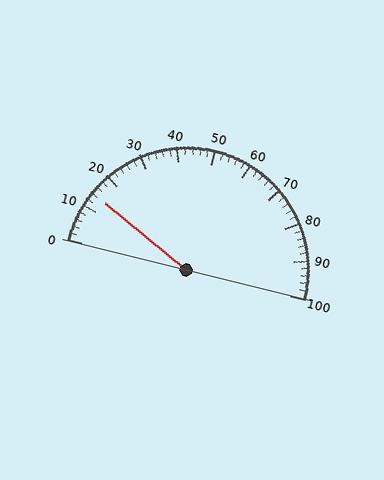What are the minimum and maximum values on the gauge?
The gauge ranges from 0 to 100.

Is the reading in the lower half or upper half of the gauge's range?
The reading is in the lower half of the range (0 to 100).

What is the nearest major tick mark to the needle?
The nearest major tick mark is 10.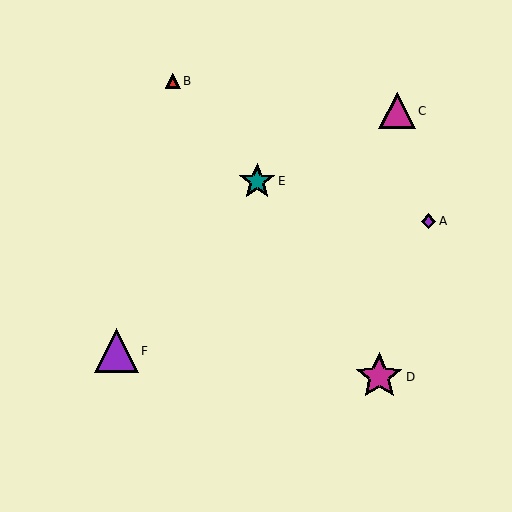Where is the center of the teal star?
The center of the teal star is at (257, 181).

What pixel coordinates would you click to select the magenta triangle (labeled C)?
Click at (397, 111) to select the magenta triangle C.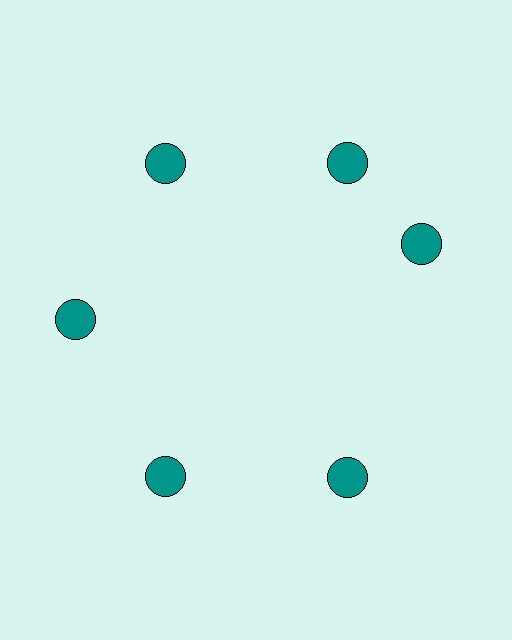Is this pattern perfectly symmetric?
No. The 6 teal circles are arranged in a ring, but one element near the 3 o'clock position is rotated out of alignment along the ring, breaking the 6-fold rotational symmetry.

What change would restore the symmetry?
The symmetry would be restored by rotating it back into even spacing with its neighbors so that all 6 circles sit at equal angles and equal distance from the center.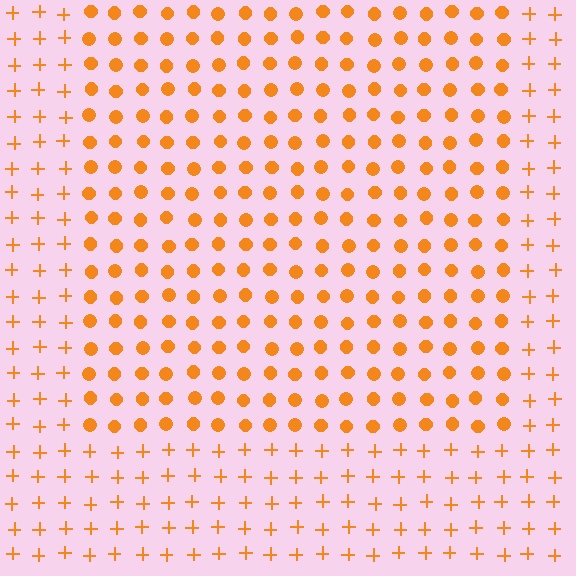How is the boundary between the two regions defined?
The boundary is defined by a change in element shape: circles inside vs. plus signs outside. All elements share the same color and spacing.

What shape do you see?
I see a rectangle.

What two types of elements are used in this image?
The image uses circles inside the rectangle region and plus signs outside it.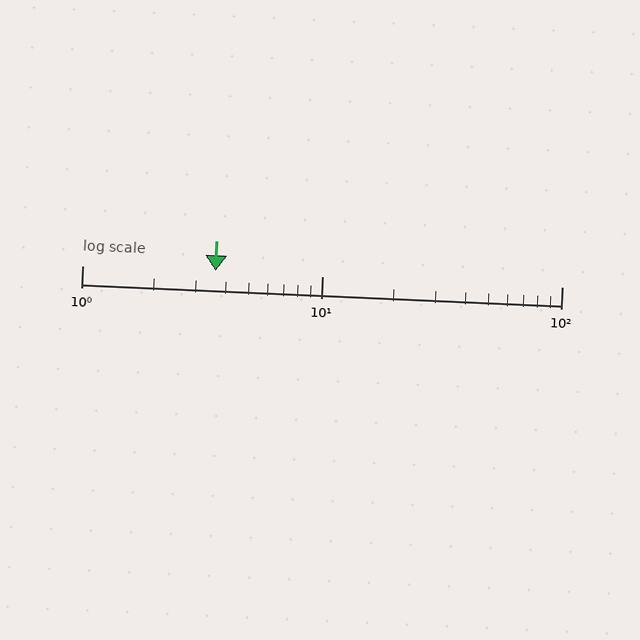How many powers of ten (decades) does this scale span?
The scale spans 2 decades, from 1 to 100.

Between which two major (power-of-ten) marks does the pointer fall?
The pointer is between 1 and 10.